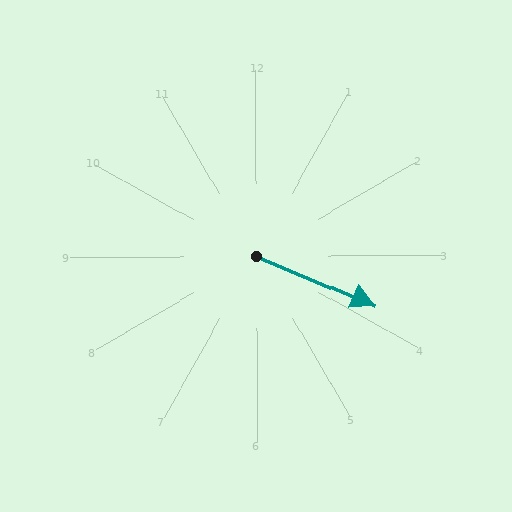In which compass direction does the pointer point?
Southeast.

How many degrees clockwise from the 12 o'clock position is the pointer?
Approximately 113 degrees.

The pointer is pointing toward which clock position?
Roughly 4 o'clock.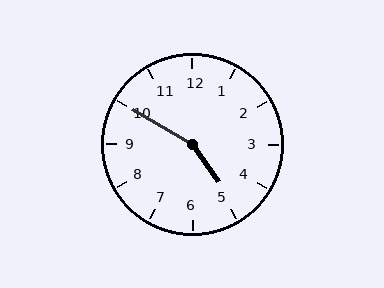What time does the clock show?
4:50.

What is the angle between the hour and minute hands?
Approximately 155 degrees.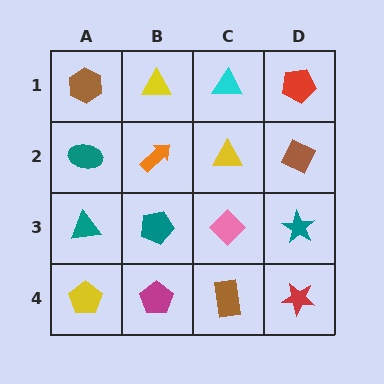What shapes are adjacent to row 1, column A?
A teal ellipse (row 2, column A), a yellow triangle (row 1, column B).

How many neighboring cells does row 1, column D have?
2.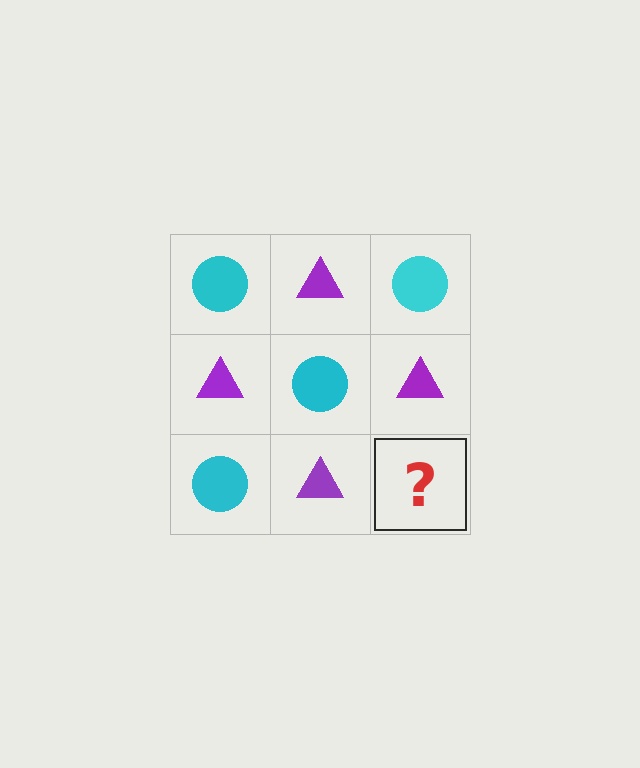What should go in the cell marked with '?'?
The missing cell should contain a cyan circle.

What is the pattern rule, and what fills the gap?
The rule is that it alternates cyan circle and purple triangle in a checkerboard pattern. The gap should be filled with a cyan circle.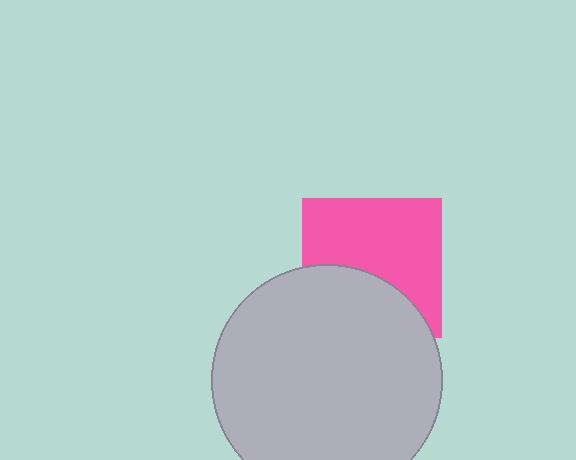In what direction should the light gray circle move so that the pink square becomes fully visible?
The light gray circle should move down. That is the shortest direction to clear the overlap and leave the pink square fully visible.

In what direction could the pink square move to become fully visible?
The pink square could move up. That would shift it out from behind the light gray circle entirely.